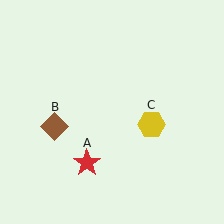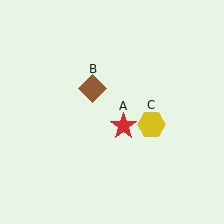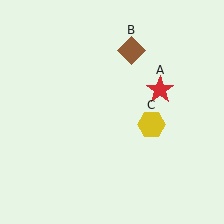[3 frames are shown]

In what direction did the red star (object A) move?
The red star (object A) moved up and to the right.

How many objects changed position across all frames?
2 objects changed position: red star (object A), brown diamond (object B).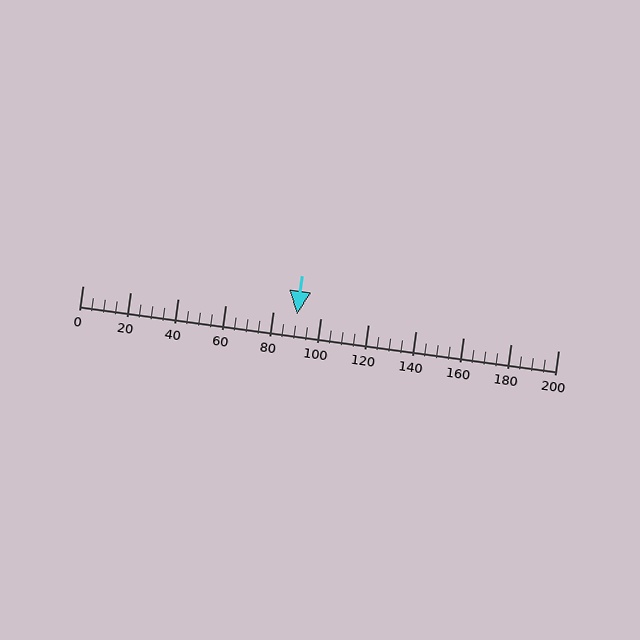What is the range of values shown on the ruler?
The ruler shows values from 0 to 200.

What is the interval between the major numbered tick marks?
The major tick marks are spaced 20 units apart.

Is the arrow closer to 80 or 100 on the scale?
The arrow is closer to 100.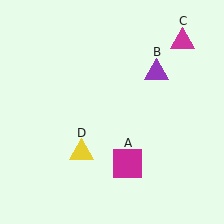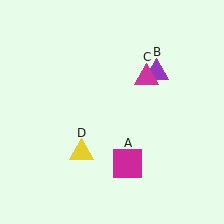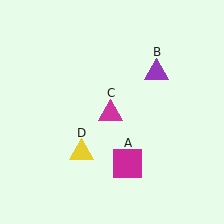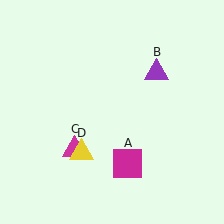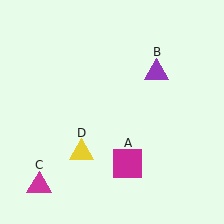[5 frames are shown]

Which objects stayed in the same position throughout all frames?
Magenta square (object A) and purple triangle (object B) and yellow triangle (object D) remained stationary.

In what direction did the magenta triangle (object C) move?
The magenta triangle (object C) moved down and to the left.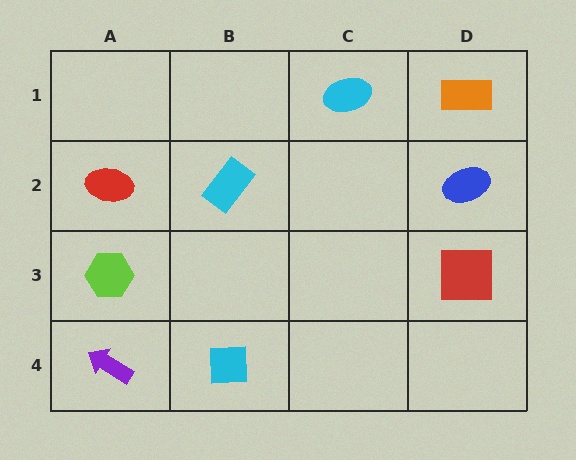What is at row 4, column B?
A cyan square.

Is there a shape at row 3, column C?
No, that cell is empty.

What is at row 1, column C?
A cyan ellipse.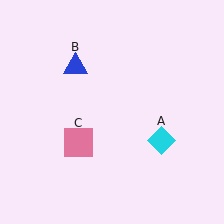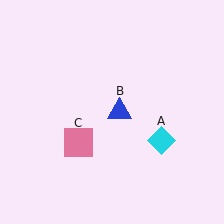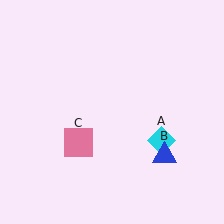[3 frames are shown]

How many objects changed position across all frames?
1 object changed position: blue triangle (object B).